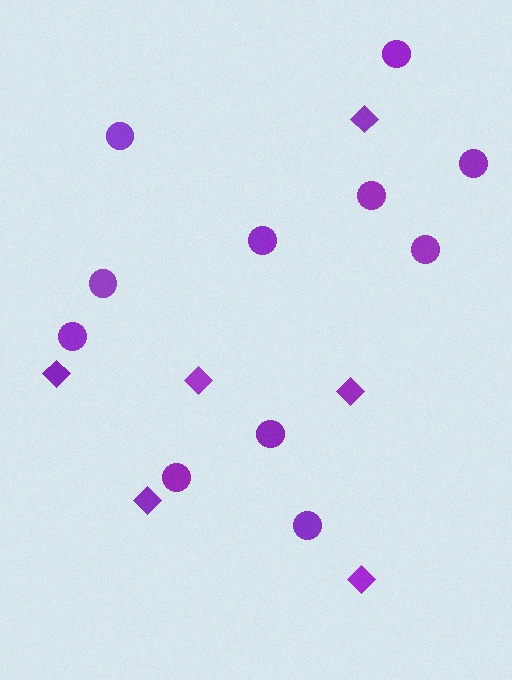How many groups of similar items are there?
There are 2 groups: one group of diamonds (6) and one group of circles (11).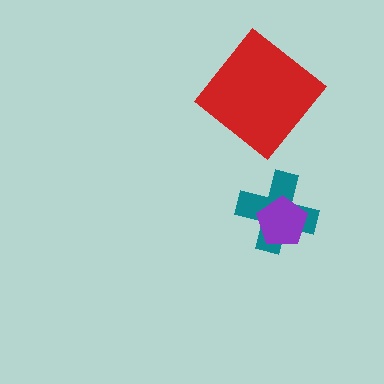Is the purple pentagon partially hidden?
No, no other shape covers it.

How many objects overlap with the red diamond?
0 objects overlap with the red diamond.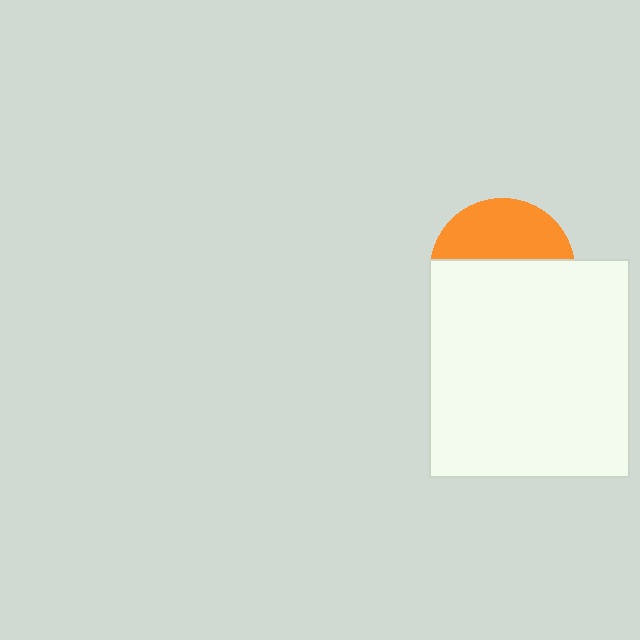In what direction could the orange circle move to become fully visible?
The orange circle could move up. That would shift it out from behind the white rectangle entirely.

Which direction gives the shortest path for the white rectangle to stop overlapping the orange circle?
Moving down gives the shortest separation.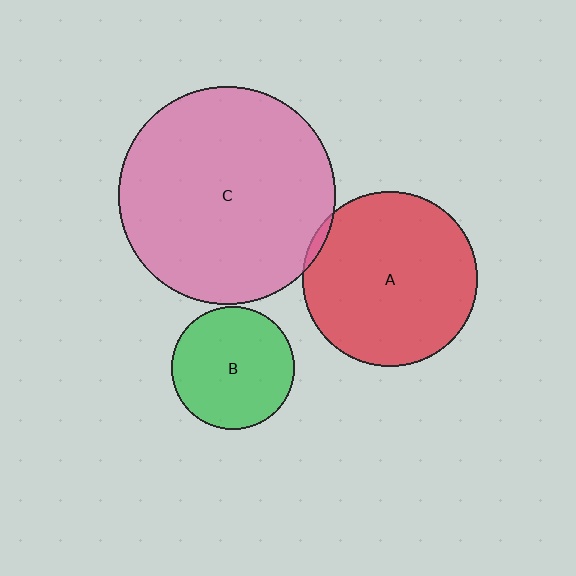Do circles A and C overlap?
Yes.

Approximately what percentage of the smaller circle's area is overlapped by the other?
Approximately 5%.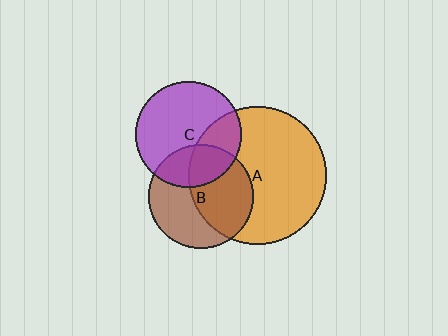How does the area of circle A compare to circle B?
Approximately 1.8 times.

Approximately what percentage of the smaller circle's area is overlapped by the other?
Approximately 30%.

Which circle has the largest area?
Circle A (orange).